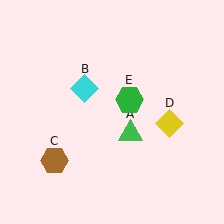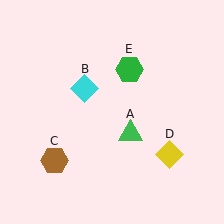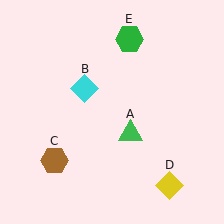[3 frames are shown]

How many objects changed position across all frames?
2 objects changed position: yellow diamond (object D), green hexagon (object E).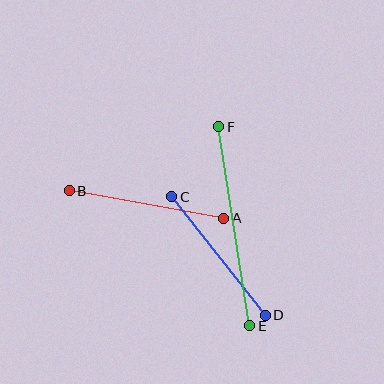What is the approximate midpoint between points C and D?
The midpoint is at approximately (219, 256) pixels.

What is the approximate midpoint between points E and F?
The midpoint is at approximately (234, 226) pixels.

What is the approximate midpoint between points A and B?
The midpoint is at approximately (147, 204) pixels.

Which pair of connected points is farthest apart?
Points E and F are farthest apart.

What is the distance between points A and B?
The distance is approximately 157 pixels.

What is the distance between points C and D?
The distance is approximately 151 pixels.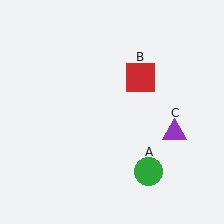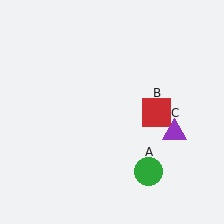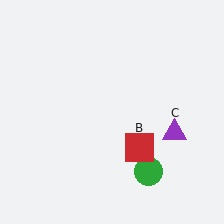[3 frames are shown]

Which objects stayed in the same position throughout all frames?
Green circle (object A) and purple triangle (object C) remained stationary.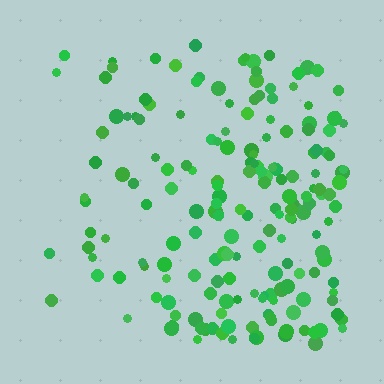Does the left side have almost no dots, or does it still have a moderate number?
Still a moderate number, just noticeably fewer than the right.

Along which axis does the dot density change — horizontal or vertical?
Horizontal.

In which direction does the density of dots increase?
From left to right, with the right side densest.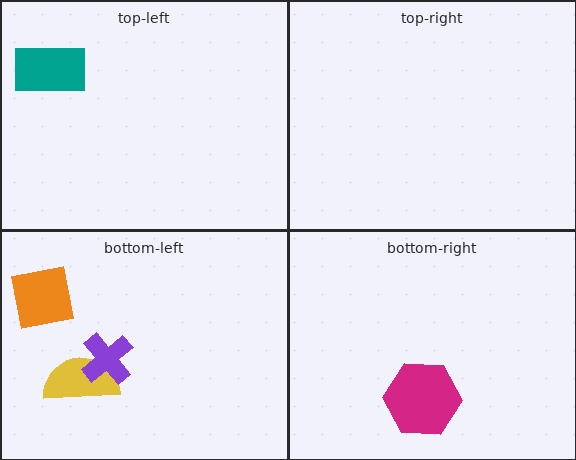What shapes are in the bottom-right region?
The magenta hexagon.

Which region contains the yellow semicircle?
The bottom-left region.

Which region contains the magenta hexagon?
The bottom-right region.